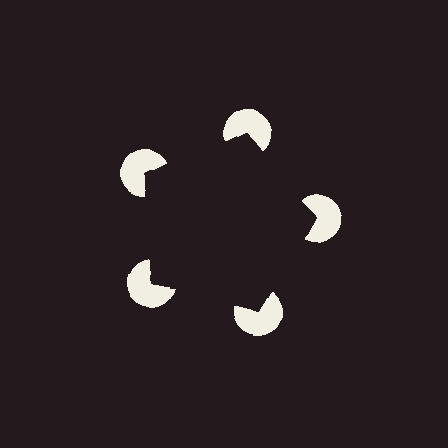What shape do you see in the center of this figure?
An illusory pentagon — its edges are inferred from the aligned wedge cuts in the pac-man discs, not physically drawn.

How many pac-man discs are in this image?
There are 5 — one at each vertex of the illusory pentagon.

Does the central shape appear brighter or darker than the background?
It typically appears slightly darker than the background, even though no actual brightness change is drawn.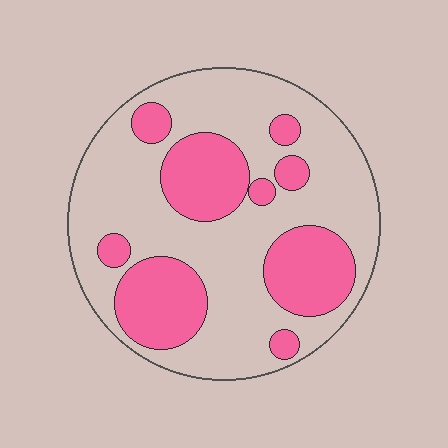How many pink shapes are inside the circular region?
9.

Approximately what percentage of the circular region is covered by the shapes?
Approximately 35%.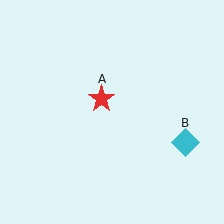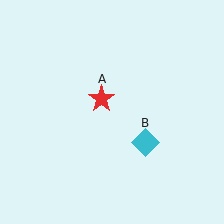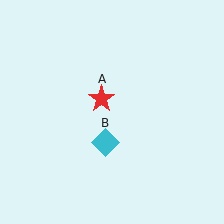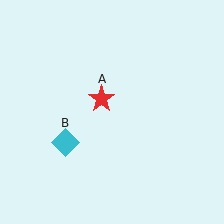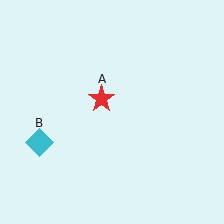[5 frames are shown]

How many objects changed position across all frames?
1 object changed position: cyan diamond (object B).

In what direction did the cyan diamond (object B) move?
The cyan diamond (object B) moved left.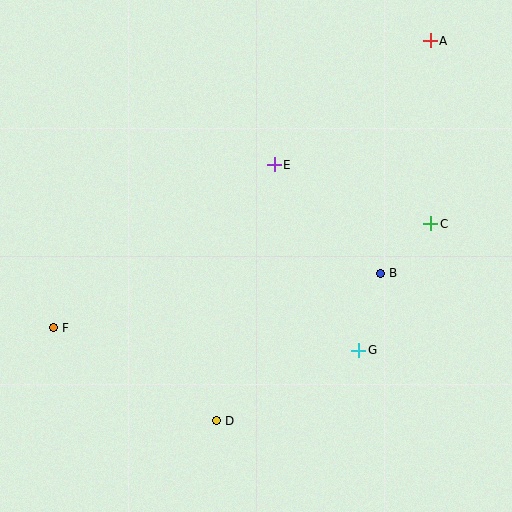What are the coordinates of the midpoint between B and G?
The midpoint between B and G is at (369, 312).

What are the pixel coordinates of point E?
Point E is at (274, 165).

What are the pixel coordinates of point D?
Point D is at (216, 421).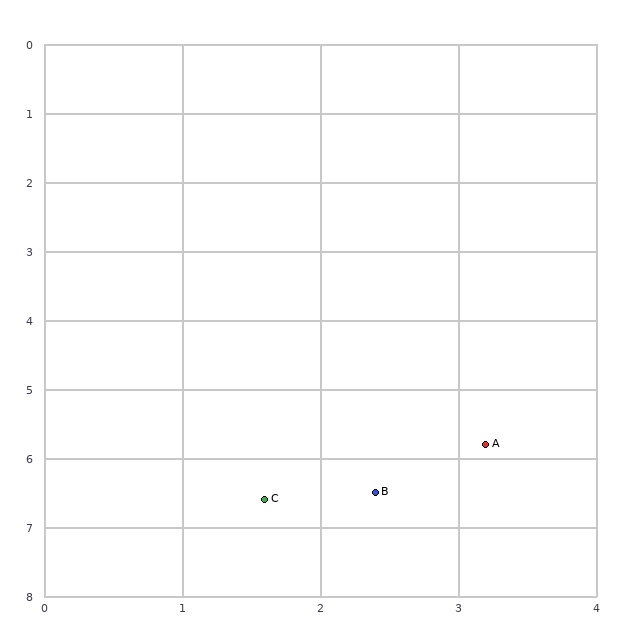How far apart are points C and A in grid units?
Points C and A are about 1.8 grid units apart.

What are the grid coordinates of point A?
Point A is at approximately (3.2, 5.8).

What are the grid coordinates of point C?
Point C is at approximately (1.6, 6.6).